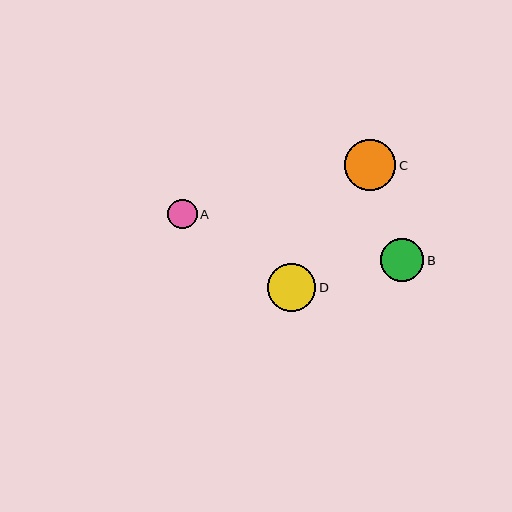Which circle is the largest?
Circle C is the largest with a size of approximately 51 pixels.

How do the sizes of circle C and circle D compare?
Circle C and circle D are approximately the same size.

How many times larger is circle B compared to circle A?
Circle B is approximately 1.5 times the size of circle A.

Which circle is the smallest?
Circle A is the smallest with a size of approximately 29 pixels.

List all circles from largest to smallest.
From largest to smallest: C, D, B, A.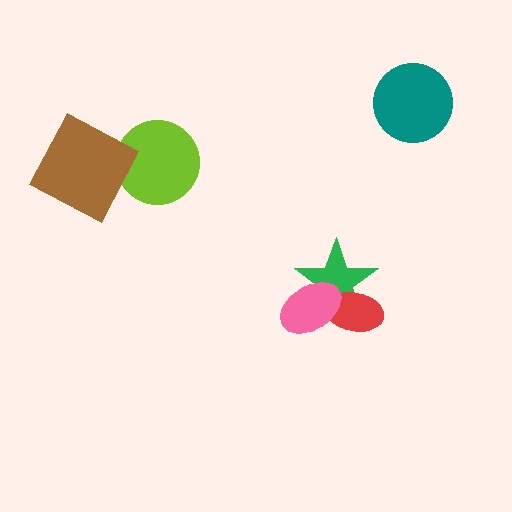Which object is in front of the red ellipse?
The pink ellipse is in front of the red ellipse.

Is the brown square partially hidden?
No, no other shape covers it.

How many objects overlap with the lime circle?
1 object overlaps with the lime circle.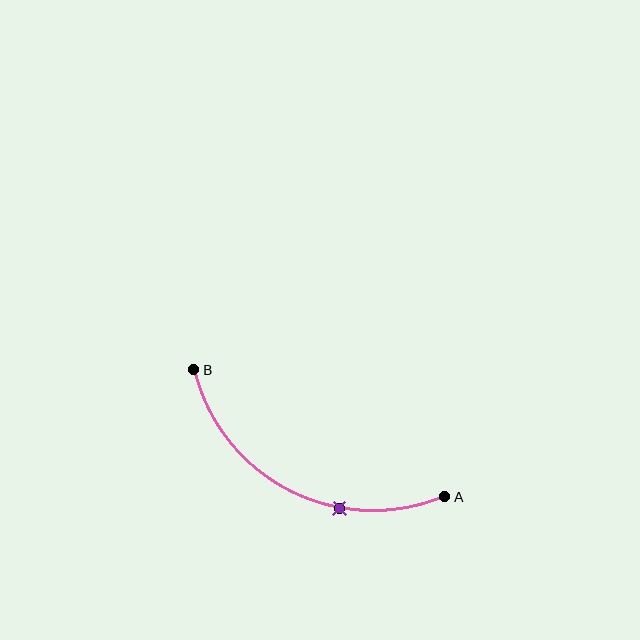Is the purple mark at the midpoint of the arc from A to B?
No. The purple mark lies on the arc but is closer to endpoint A. The arc midpoint would be at the point on the curve equidistant along the arc from both A and B.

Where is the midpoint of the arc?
The arc midpoint is the point on the curve farthest from the straight line joining A and B. It sits below that line.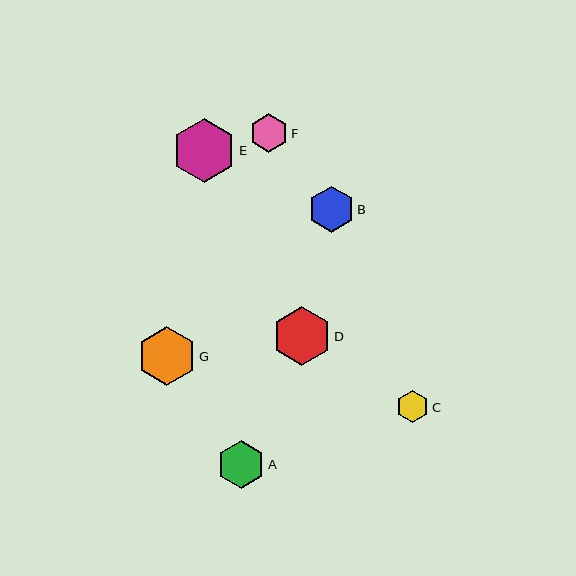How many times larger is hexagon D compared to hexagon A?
Hexagon D is approximately 1.3 times the size of hexagon A.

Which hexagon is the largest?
Hexagon E is the largest with a size of approximately 64 pixels.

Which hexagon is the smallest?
Hexagon C is the smallest with a size of approximately 32 pixels.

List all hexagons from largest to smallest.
From largest to smallest: E, D, G, A, B, F, C.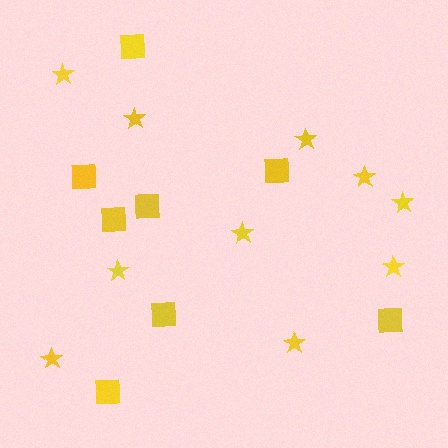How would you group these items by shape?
There are 2 groups: one group of squares (8) and one group of stars (10).